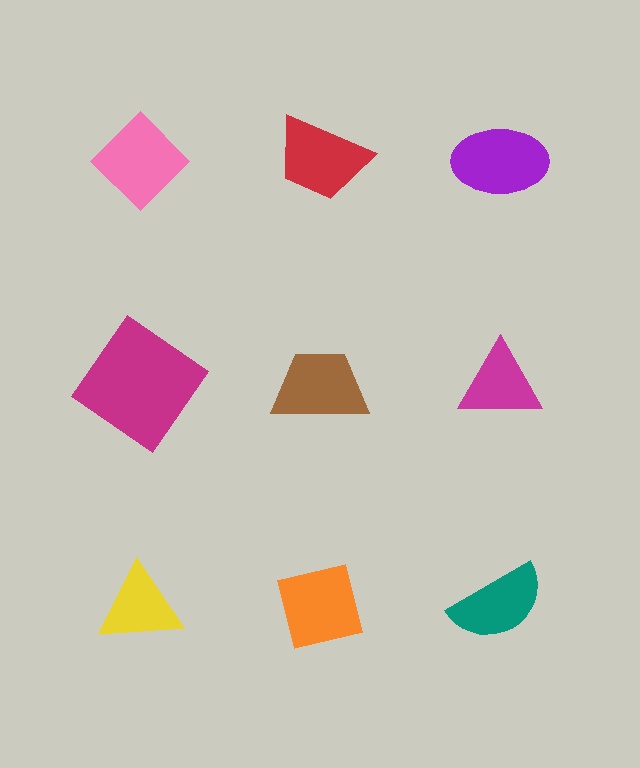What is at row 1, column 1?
A pink diamond.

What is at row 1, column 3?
A purple ellipse.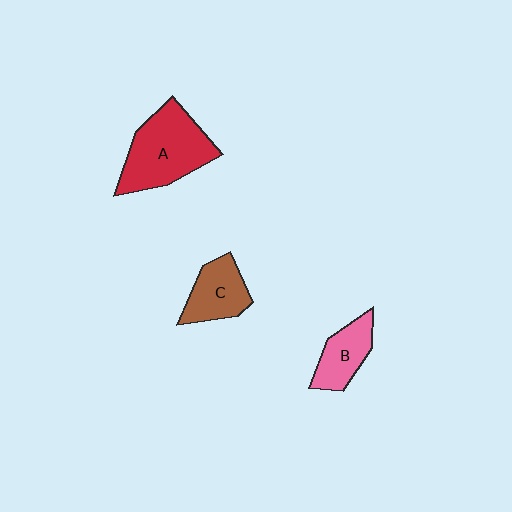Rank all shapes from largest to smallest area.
From largest to smallest: A (red), C (brown), B (pink).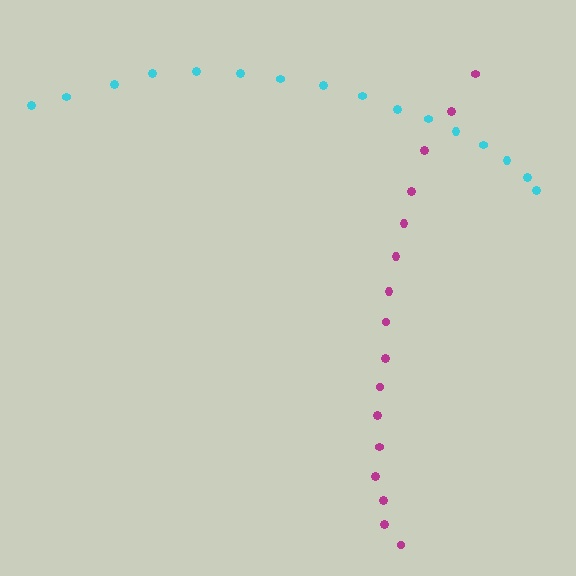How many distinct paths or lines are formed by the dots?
There are 2 distinct paths.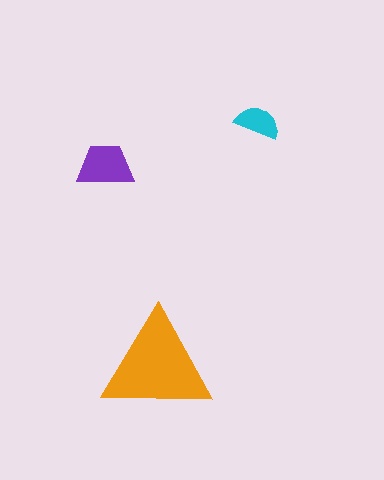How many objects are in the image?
There are 3 objects in the image.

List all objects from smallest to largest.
The cyan semicircle, the purple trapezoid, the orange triangle.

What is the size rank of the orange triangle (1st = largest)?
1st.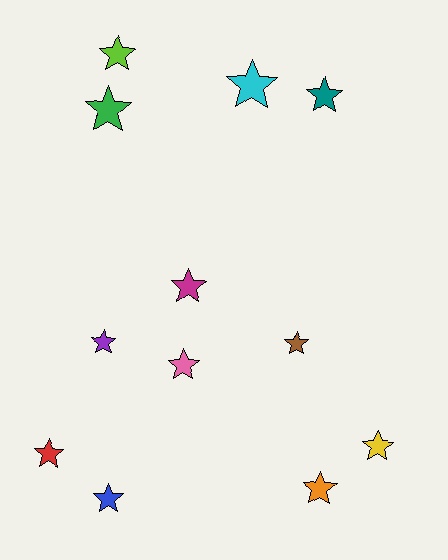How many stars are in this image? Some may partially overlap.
There are 12 stars.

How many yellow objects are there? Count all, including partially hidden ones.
There is 1 yellow object.